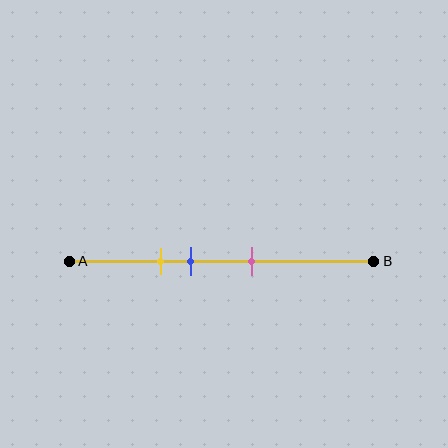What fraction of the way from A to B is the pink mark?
The pink mark is approximately 60% (0.6) of the way from A to B.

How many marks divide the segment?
There are 3 marks dividing the segment.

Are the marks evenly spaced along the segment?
Yes, the marks are approximately evenly spaced.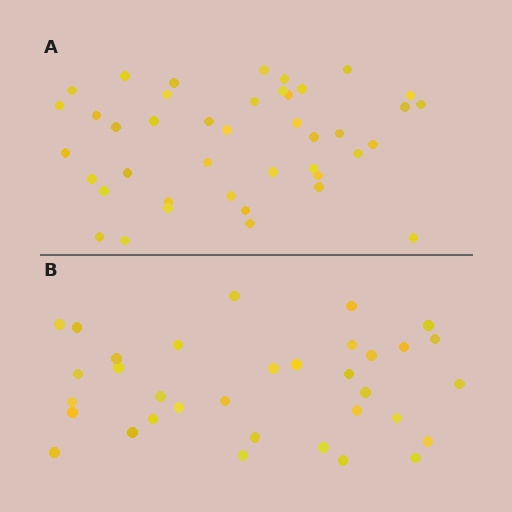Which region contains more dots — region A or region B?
Region A (the top region) has more dots.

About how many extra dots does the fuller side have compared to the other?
Region A has roughly 8 or so more dots than region B.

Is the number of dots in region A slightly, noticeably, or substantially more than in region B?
Region A has only slightly more — the two regions are fairly close. The ratio is roughly 1.2 to 1.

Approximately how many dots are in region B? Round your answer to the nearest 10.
About 30 dots. (The exact count is 34, which rounds to 30.)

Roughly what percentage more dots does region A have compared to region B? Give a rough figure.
About 25% more.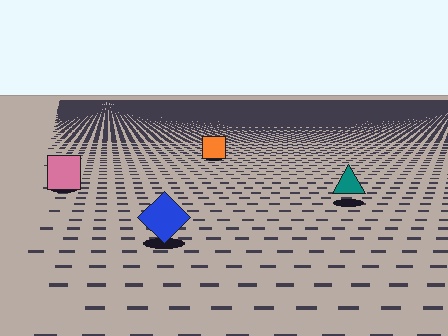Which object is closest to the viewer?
The blue diamond is closest. The texture marks near it are larger and more spread out.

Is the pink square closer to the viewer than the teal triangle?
No. The teal triangle is closer — you can tell from the texture gradient: the ground texture is coarser near it.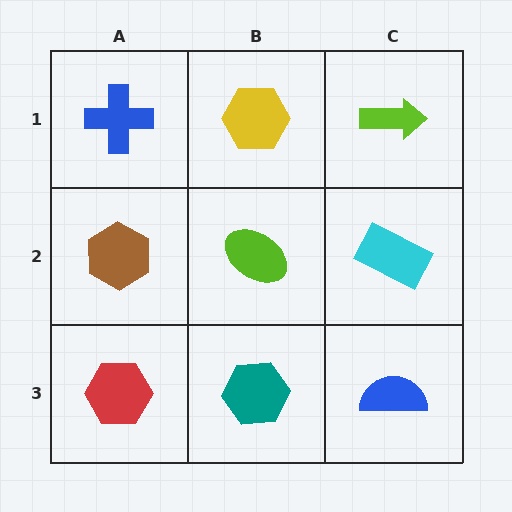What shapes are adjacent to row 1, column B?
A lime ellipse (row 2, column B), a blue cross (row 1, column A), a lime arrow (row 1, column C).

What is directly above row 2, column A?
A blue cross.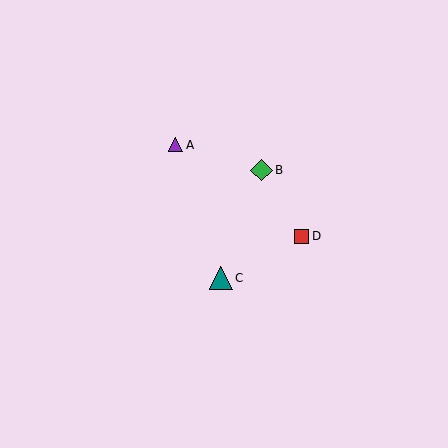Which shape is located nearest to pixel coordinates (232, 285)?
The teal triangle (labeled C) at (221, 278) is nearest to that location.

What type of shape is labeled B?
Shape B is a green diamond.